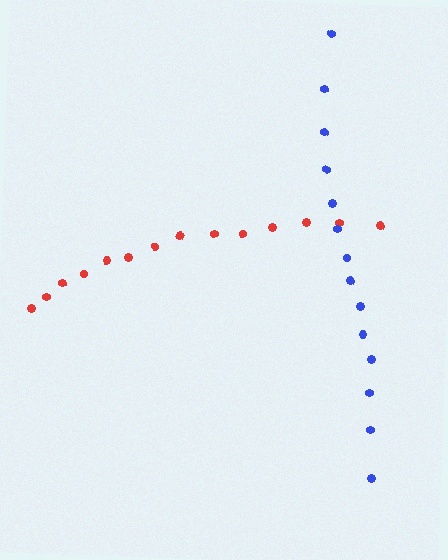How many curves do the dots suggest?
There are 2 distinct paths.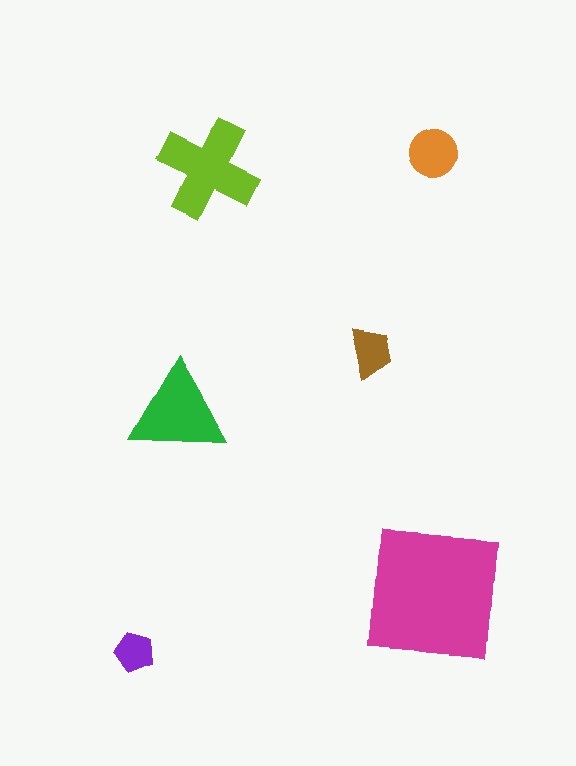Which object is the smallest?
The purple pentagon.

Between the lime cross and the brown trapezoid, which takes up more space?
The lime cross.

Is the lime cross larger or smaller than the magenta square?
Smaller.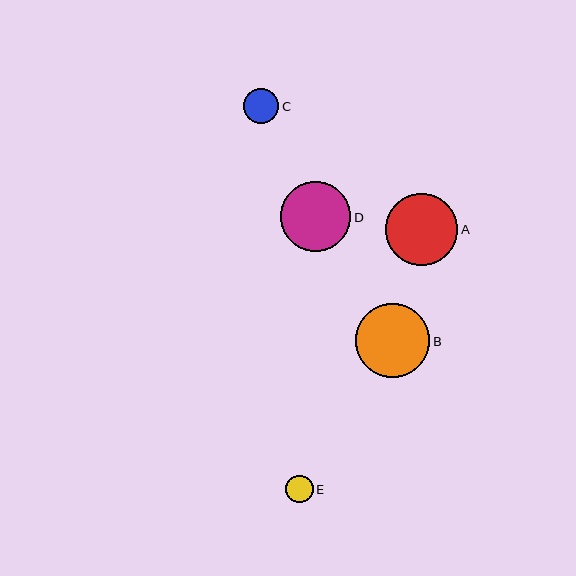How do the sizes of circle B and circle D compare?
Circle B and circle D are approximately the same size.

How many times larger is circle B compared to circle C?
Circle B is approximately 2.1 times the size of circle C.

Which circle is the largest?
Circle B is the largest with a size of approximately 74 pixels.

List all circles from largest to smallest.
From largest to smallest: B, A, D, C, E.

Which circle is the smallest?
Circle E is the smallest with a size of approximately 27 pixels.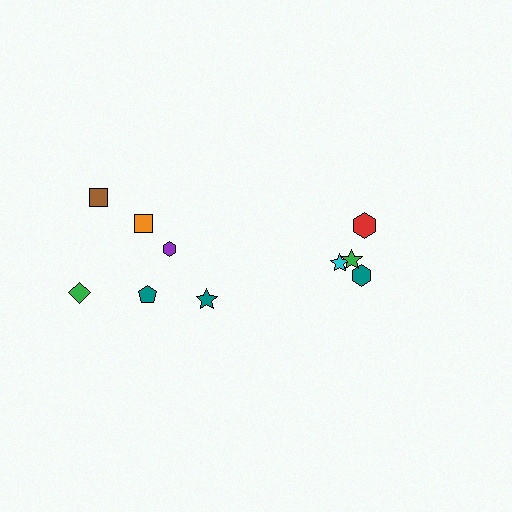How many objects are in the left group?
There are 6 objects.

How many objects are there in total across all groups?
There are 10 objects.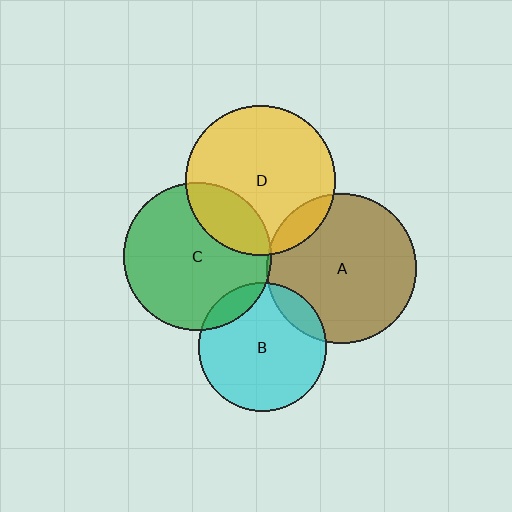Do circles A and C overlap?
Yes.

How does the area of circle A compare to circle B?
Approximately 1.4 times.